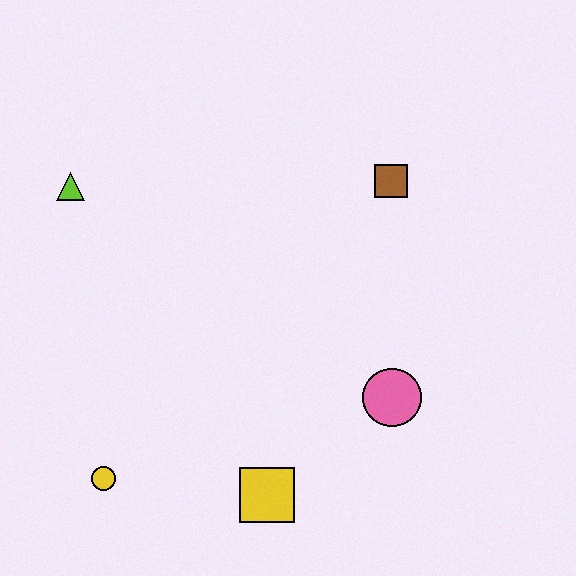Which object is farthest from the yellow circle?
The brown square is farthest from the yellow circle.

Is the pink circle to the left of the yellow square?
No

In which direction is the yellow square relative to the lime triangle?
The yellow square is below the lime triangle.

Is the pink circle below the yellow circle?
No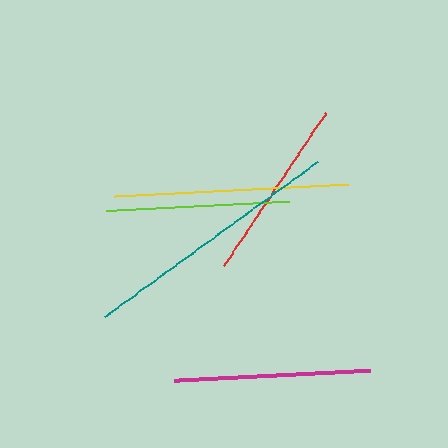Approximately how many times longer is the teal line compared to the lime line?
The teal line is approximately 1.4 times the length of the lime line.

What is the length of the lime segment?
The lime segment is approximately 183 pixels long.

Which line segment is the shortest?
The lime line is the shortest at approximately 183 pixels.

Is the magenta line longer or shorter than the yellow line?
The yellow line is longer than the magenta line.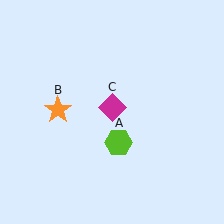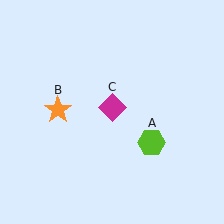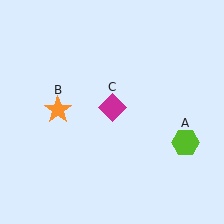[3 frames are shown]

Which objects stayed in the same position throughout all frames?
Orange star (object B) and magenta diamond (object C) remained stationary.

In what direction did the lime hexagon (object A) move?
The lime hexagon (object A) moved right.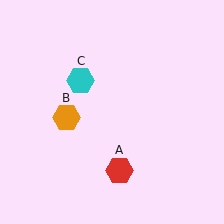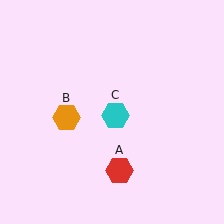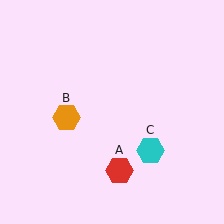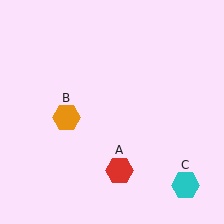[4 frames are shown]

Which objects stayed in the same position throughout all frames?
Red hexagon (object A) and orange hexagon (object B) remained stationary.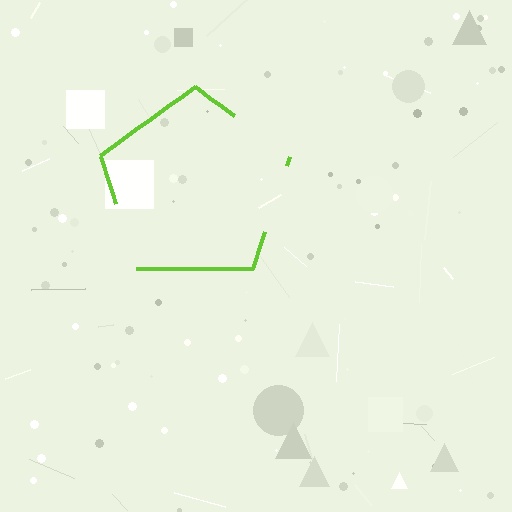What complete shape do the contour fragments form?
The contour fragments form a pentagon.